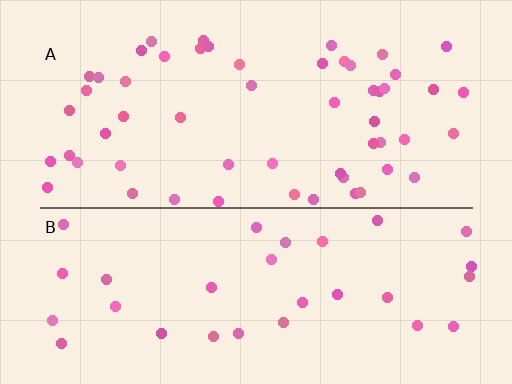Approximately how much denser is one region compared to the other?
Approximately 1.7× — region A over region B.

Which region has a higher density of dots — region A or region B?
A (the top).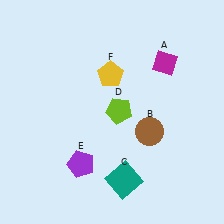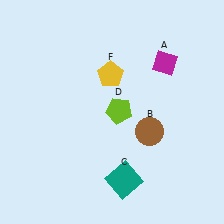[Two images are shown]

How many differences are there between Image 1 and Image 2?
There is 1 difference between the two images.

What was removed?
The purple pentagon (E) was removed in Image 2.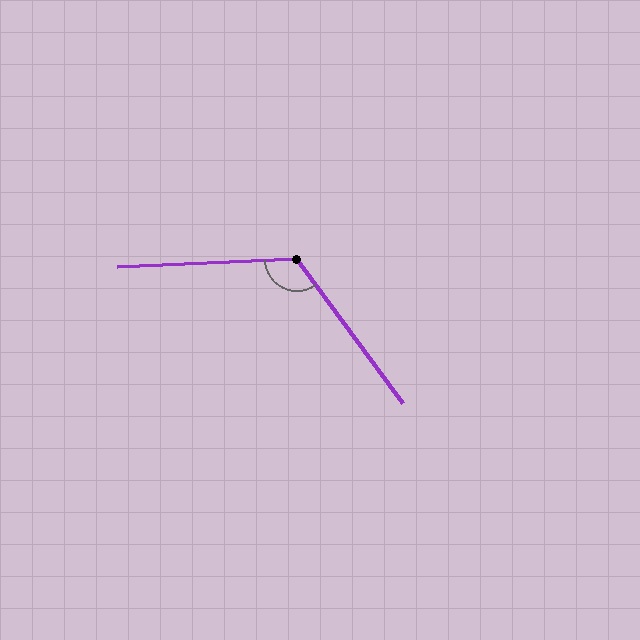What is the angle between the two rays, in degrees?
Approximately 124 degrees.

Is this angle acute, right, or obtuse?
It is obtuse.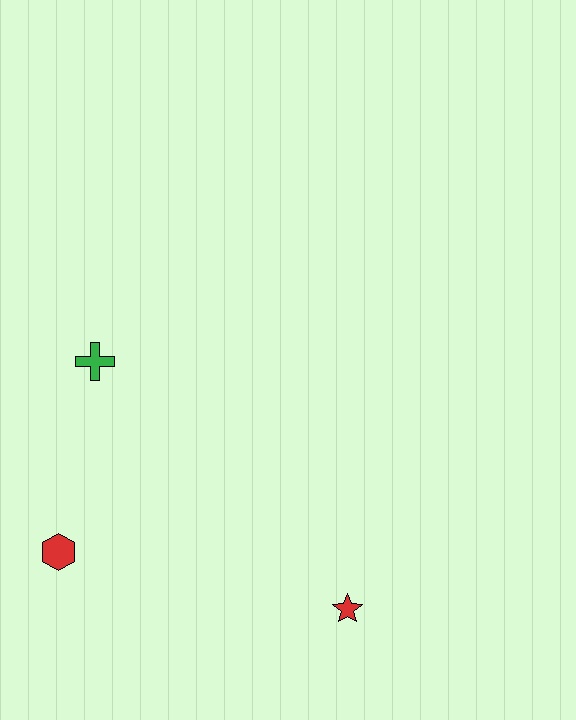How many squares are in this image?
There are no squares.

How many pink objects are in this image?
There are no pink objects.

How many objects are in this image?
There are 3 objects.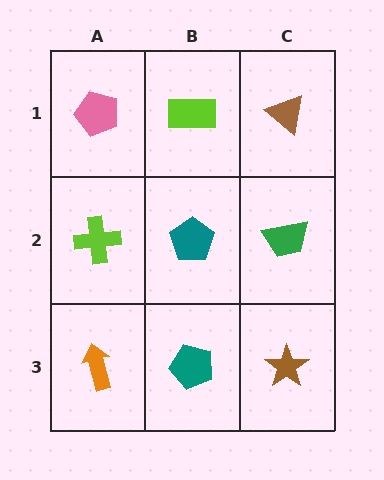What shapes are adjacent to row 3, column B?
A teal pentagon (row 2, column B), an orange arrow (row 3, column A), a brown star (row 3, column C).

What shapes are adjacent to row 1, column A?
A lime cross (row 2, column A), a lime rectangle (row 1, column B).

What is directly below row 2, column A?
An orange arrow.